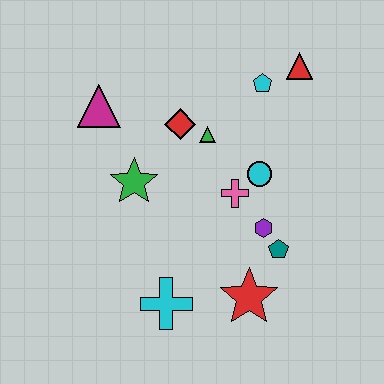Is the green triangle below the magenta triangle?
Yes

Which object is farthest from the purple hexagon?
The magenta triangle is farthest from the purple hexagon.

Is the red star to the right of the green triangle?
Yes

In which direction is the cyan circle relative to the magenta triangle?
The cyan circle is to the right of the magenta triangle.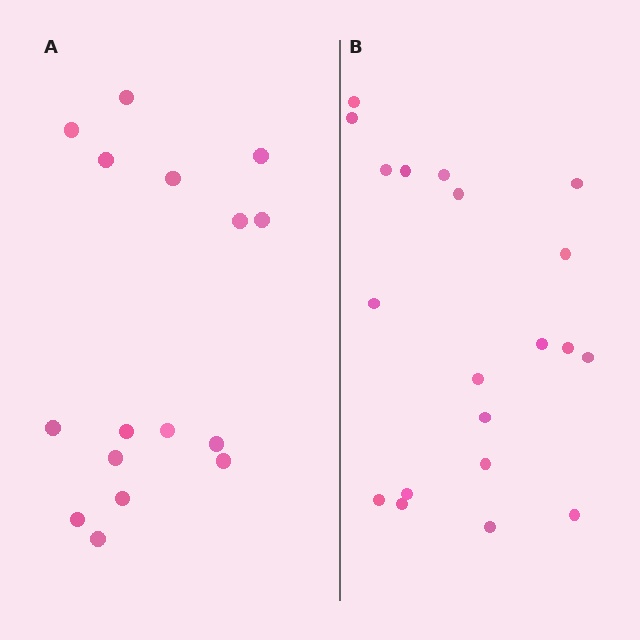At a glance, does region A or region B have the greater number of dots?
Region B (the right region) has more dots.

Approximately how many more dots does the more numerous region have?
Region B has about 4 more dots than region A.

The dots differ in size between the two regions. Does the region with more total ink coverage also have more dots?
No. Region A has more total ink coverage because its dots are larger, but region B actually contains more individual dots. Total area can be misleading — the number of items is what matters here.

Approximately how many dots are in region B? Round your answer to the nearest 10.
About 20 dots.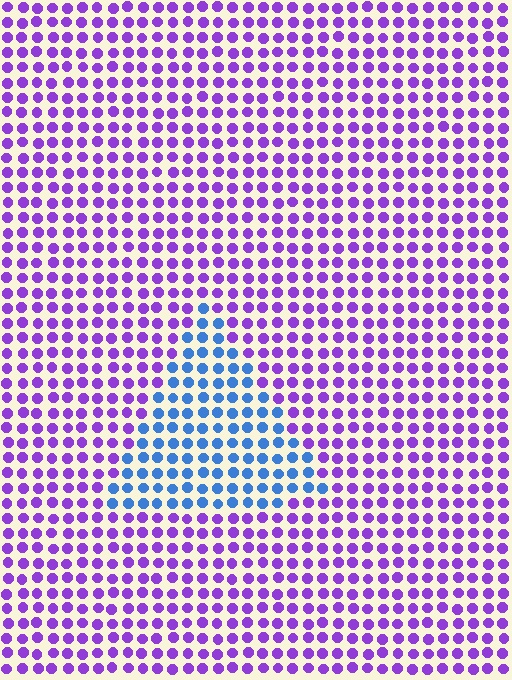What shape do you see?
I see a triangle.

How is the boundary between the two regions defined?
The boundary is defined purely by a slight shift in hue (about 58 degrees). Spacing, size, and orientation are identical on both sides.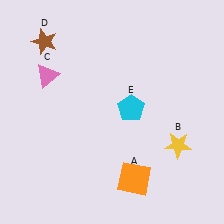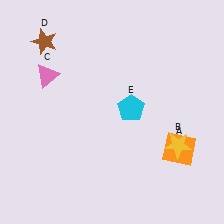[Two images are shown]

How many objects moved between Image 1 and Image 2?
1 object moved between the two images.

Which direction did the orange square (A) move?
The orange square (A) moved right.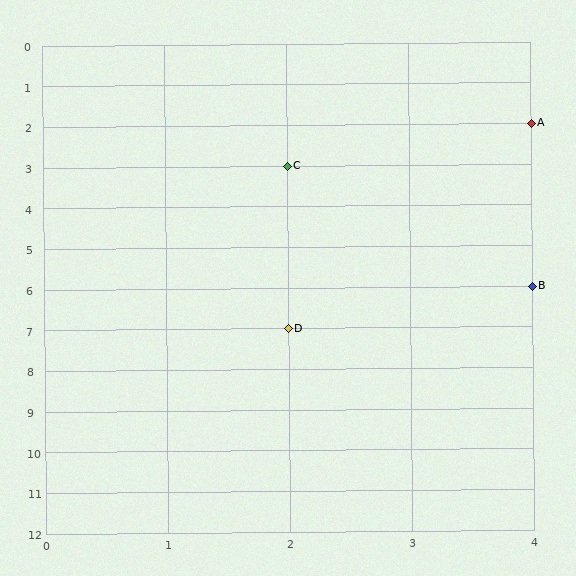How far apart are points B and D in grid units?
Points B and D are 2 columns and 1 row apart (about 2.2 grid units diagonally).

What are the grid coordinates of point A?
Point A is at grid coordinates (4, 2).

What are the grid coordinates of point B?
Point B is at grid coordinates (4, 6).